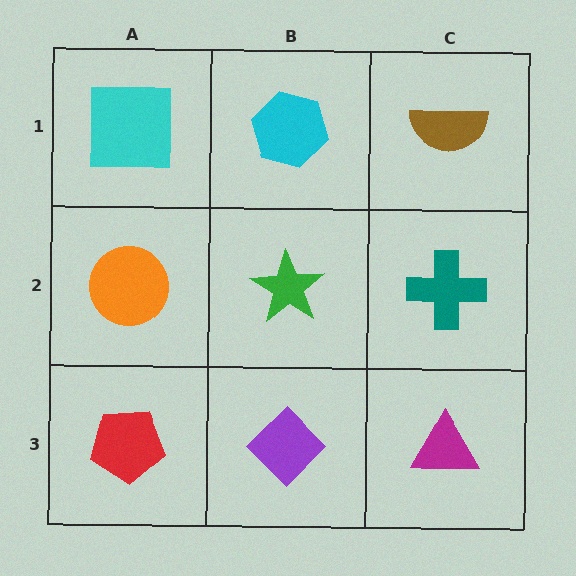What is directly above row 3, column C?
A teal cross.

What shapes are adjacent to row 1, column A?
An orange circle (row 2, column A), a cyan hexagon (row 1, column B).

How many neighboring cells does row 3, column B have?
3.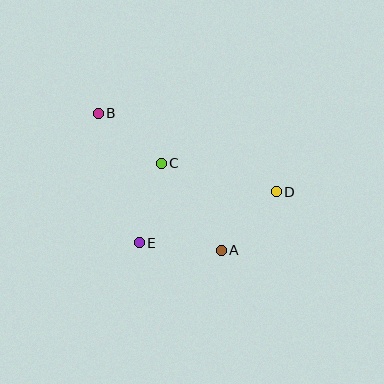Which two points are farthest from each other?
Points B and D are farthest from each other.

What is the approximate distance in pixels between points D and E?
The distance between D and E is approximately 146 pixels.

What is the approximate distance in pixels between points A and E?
The distance between A and E is approximately 83 pixels.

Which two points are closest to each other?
Points A and D are closest to each other.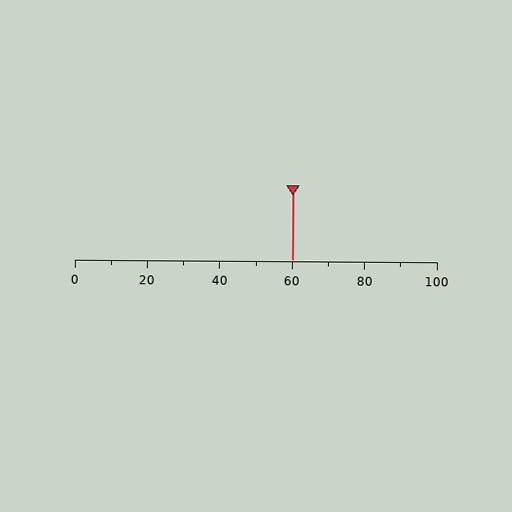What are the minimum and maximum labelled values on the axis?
The axis runs from 0 to 100.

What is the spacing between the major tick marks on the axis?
The major ticks are spaced 20 apart.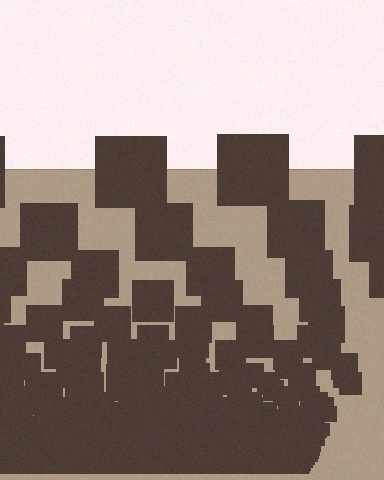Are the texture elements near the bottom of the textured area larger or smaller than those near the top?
Smaller. The gradient is inverted — elements near the bottom are smaller and denser.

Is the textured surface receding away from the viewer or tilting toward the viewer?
The surface appears to tilt toward the viewer. Texture elements get larger and sparser toward the top.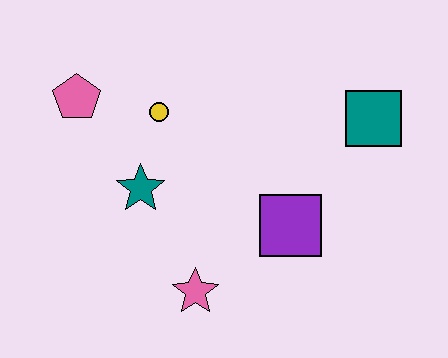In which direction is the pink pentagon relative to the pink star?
The pink pentagon is above the pink star.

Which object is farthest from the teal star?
The teal square is farthest from the teal star.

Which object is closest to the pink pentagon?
The yellow circle is closest to the pink pentagon.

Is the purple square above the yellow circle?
No